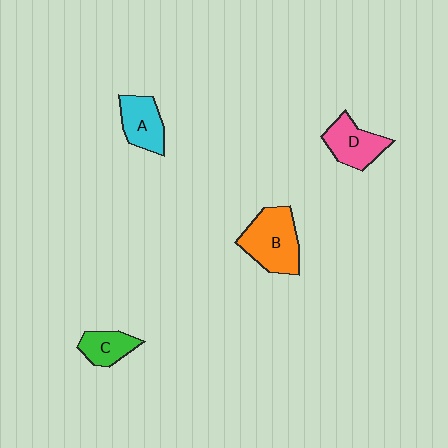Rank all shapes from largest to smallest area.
From largest to smallest: B (orange), D (pink), A (cyan), C (green).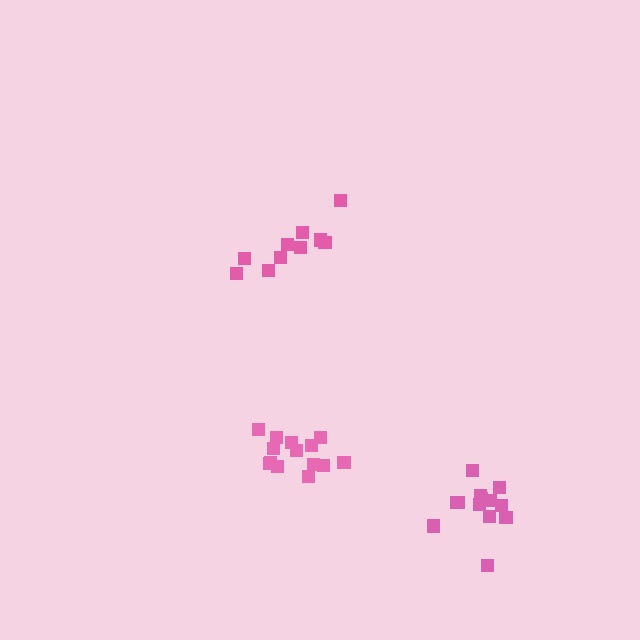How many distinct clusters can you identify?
There are 3 distinct clusters.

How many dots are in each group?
Group 1: 13 dots, Group 2: 14 dots, Group 3: 10 dots (37 total).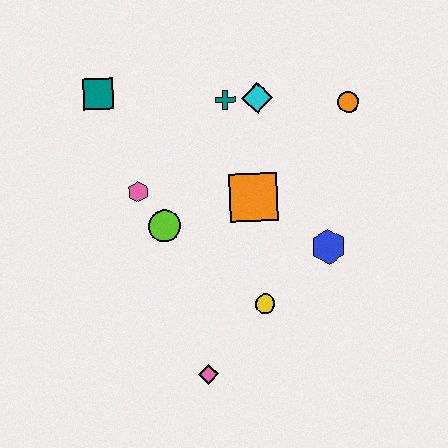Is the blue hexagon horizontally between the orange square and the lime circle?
No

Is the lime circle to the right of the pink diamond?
No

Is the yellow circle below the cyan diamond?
Yes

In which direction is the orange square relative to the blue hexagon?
The orange square is to the left of the blue hexagon.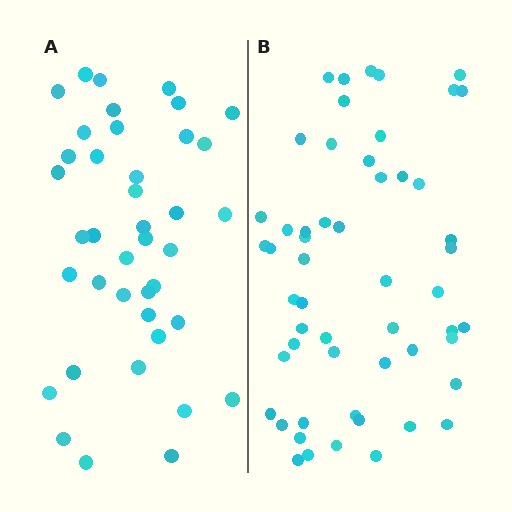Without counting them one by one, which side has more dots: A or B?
Region B (the right region) has more dots.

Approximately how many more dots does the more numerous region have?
Region B has approximately 15 more dots than region A.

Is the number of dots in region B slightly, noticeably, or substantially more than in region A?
Region B has noticeably more, but not dramatically so. The ratio is roughly 1.4 to 1.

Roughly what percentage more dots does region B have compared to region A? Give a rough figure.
About 35% more.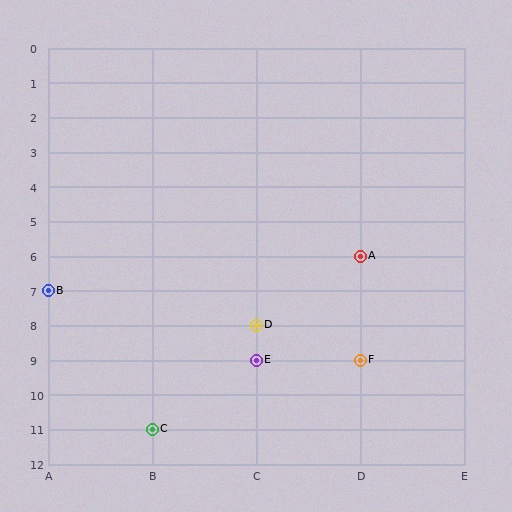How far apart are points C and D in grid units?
Points C and D are 1 column and 3 rows apart (about 3.2 grid units diagonally).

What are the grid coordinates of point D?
Point D is at grid coordinates (C, 8).